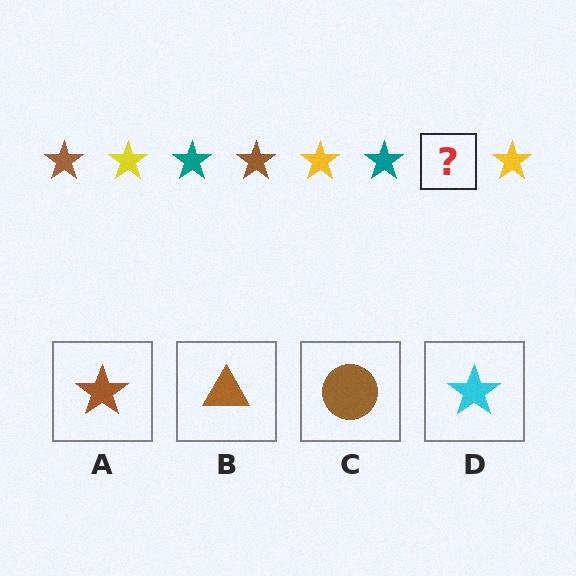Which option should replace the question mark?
Option A.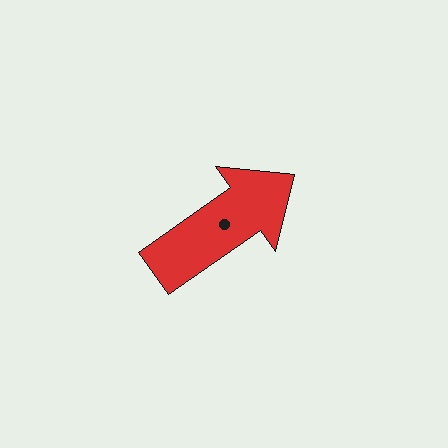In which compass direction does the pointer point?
Northeast.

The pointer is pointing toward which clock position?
Roughly 2 o'clock.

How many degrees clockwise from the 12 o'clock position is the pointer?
Approximately 55 degrees.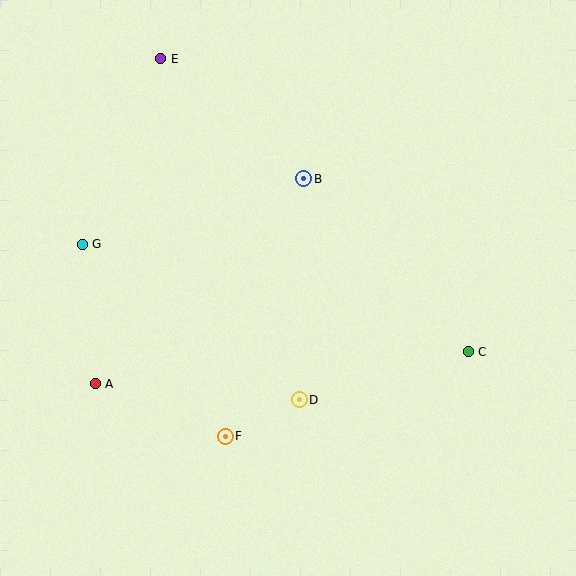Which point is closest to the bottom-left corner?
Point A is closest to the bottom-left corner.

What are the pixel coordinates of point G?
Point G is at (82, 244).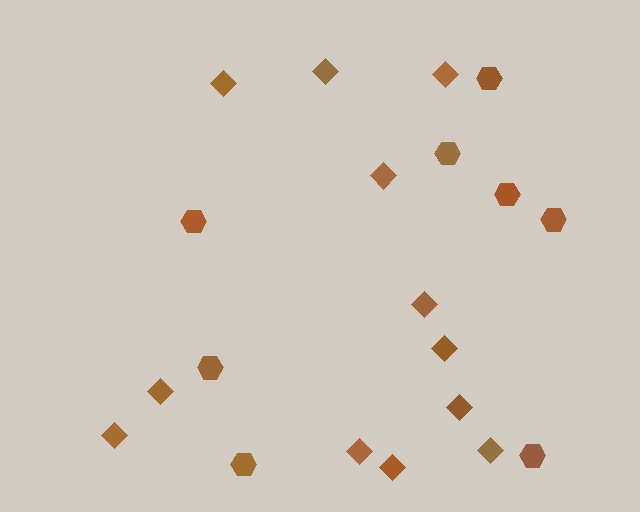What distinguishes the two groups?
There are 2 groups: one group of hexagons (8) and one group of diamonds (12).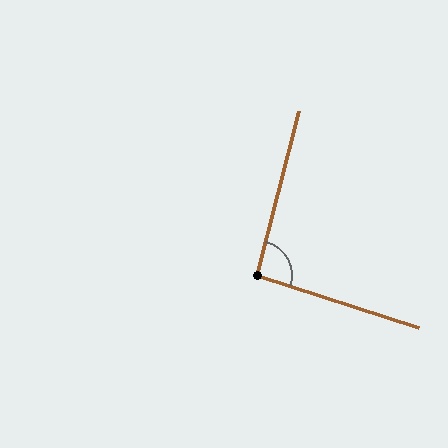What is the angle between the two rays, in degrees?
Approximately 94 degrees.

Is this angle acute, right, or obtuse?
It is approximately a right angle.